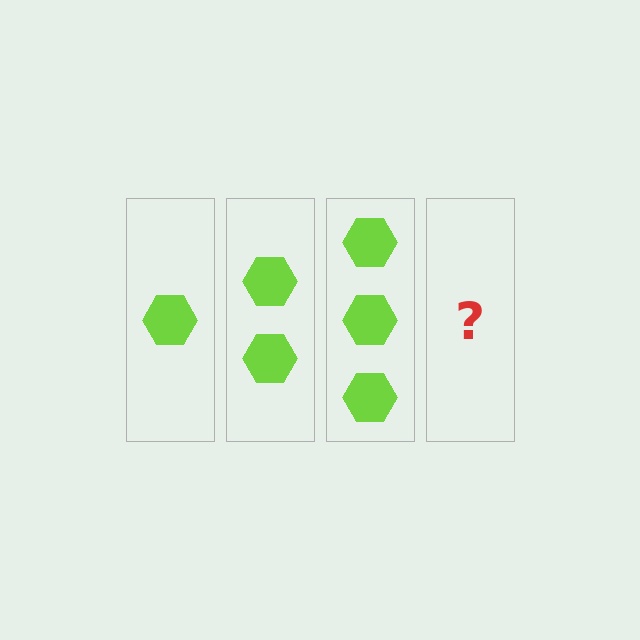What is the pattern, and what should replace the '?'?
The pattern is that each step adds one more hexagon. The '?' should be 4 hexagons.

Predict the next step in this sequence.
The next step is 4 hexagons.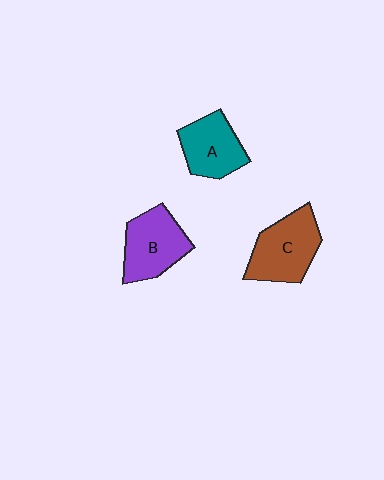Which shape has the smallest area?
Shape A (teal).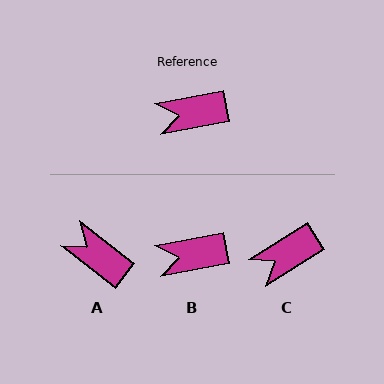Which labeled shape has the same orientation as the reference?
B.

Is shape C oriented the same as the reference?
No, it is off by about 21 degrees.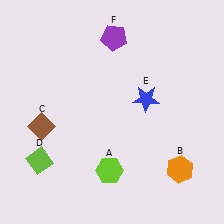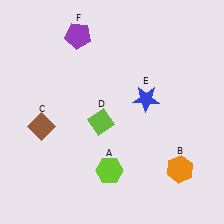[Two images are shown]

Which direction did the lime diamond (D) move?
The lime diamond (D) moved right.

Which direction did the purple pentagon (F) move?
The purple pentagon (F) moved left.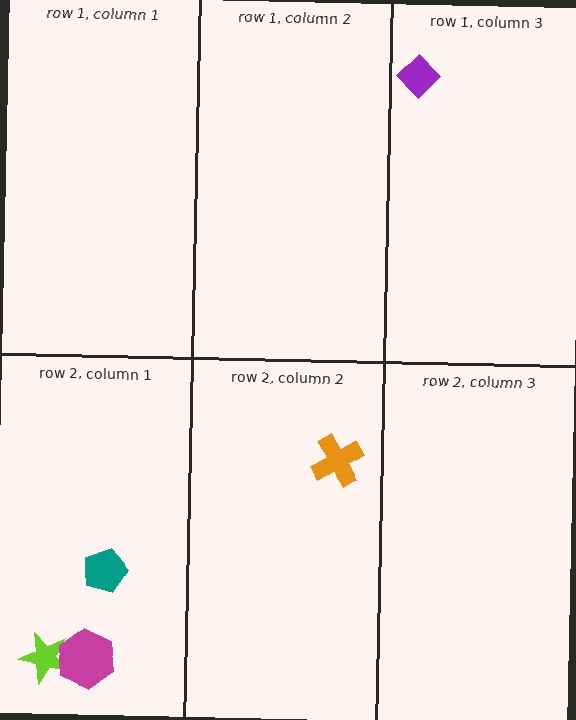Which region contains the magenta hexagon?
The row 2, column 1 region.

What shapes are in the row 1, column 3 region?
The purple diamond.